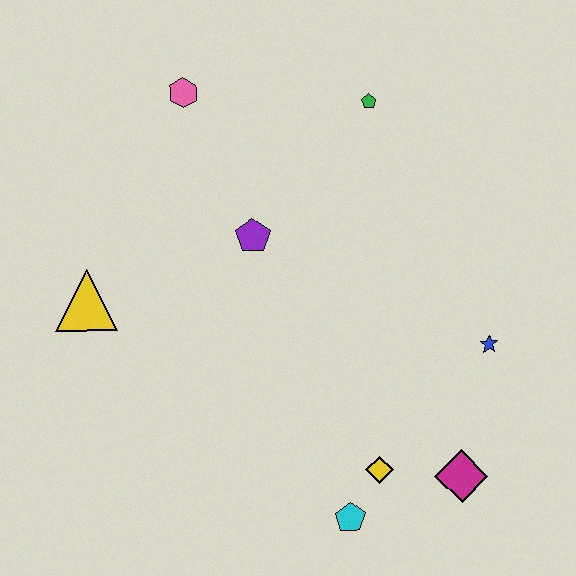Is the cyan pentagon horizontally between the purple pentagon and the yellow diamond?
Yes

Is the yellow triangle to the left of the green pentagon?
Yes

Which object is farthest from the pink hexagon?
The magenta diamond is farthest from the pink hexagon.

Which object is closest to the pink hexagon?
The purple pentagon is closest to the pink hexagon.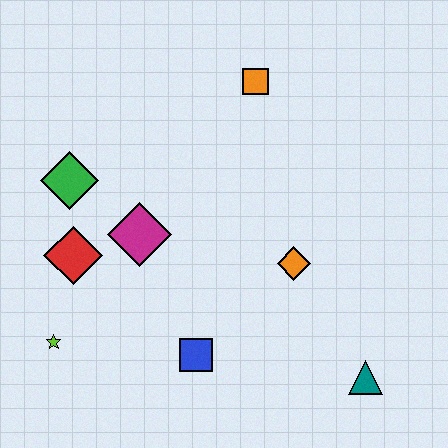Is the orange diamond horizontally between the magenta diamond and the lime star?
No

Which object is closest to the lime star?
The red diamond is closest to the lime star.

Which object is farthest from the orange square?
The lime star is farthest from the orange square.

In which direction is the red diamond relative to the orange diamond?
The red diamond is to the left of the orange diamond.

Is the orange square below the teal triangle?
No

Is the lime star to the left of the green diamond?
Yes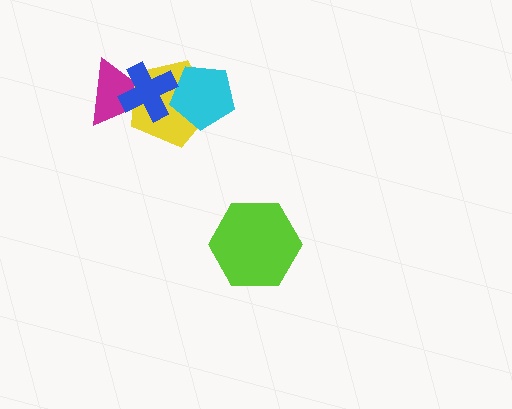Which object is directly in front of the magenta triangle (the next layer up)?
The yellow pentagon is directly in front of the magenta triangle.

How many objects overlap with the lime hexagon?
0 objects overlap with the lime hexagon.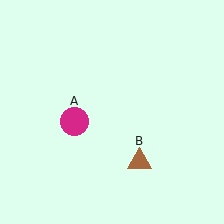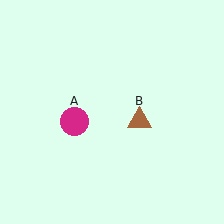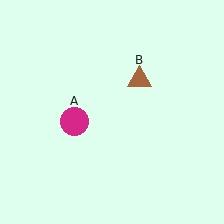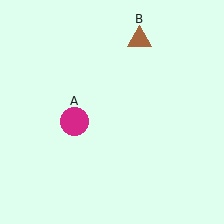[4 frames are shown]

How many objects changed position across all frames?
1 object changed position: brown triangle (object B).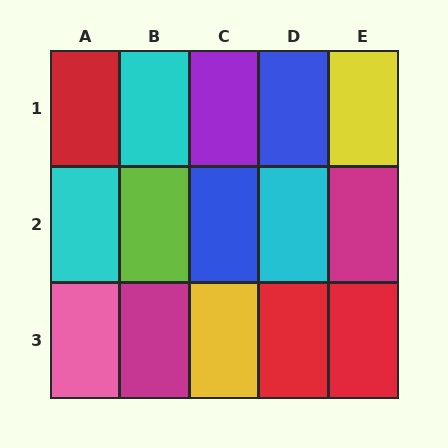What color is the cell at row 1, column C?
Purple.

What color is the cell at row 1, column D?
Blue.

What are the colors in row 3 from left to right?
Pink, magenta, yellow, red, red.